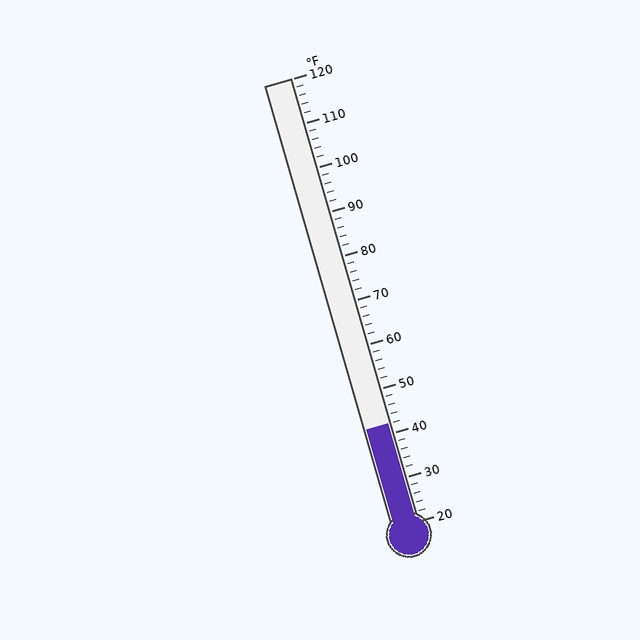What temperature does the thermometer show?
The thermometer shows approximately 42°F.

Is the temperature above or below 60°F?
The temperature is below 60°F.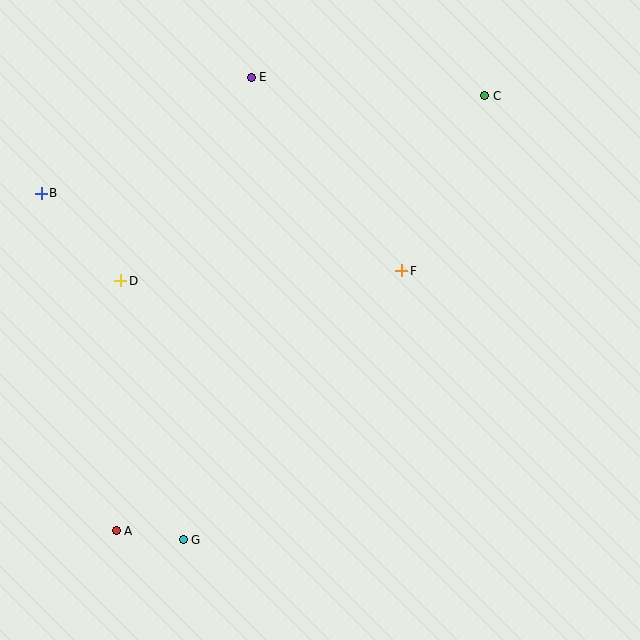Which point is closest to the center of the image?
Point F at (402, 271) is closest to the center.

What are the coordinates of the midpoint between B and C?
The midpoint between B and C is at (263, 144).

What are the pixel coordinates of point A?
Point A is at (116, 531).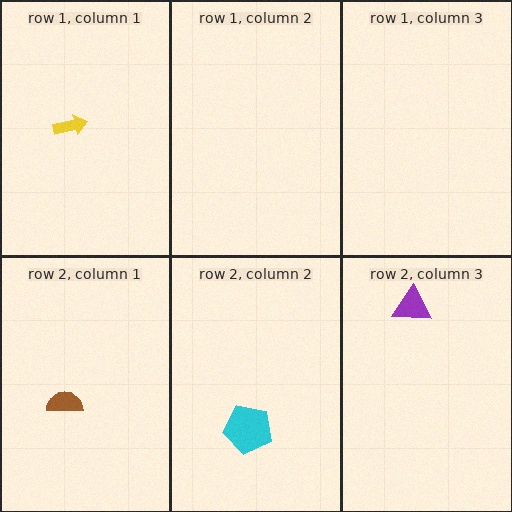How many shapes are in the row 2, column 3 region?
1.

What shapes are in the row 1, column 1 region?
The yellow arrow.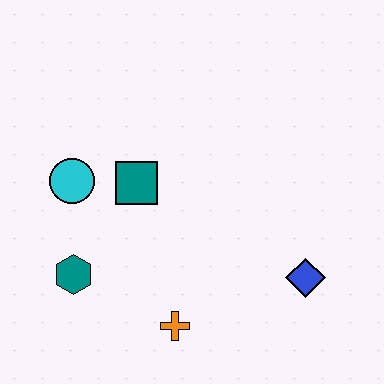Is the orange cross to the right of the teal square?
Yes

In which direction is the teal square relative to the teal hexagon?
The teal square is above the teal hexagon.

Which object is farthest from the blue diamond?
The cyan circle is farthest from the blue diamond.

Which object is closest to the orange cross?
The teal hexagon is closest to the orange cross.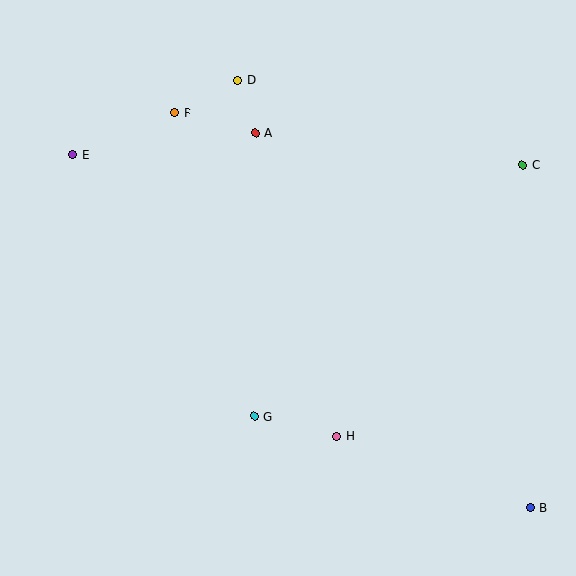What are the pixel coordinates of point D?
Point D is at (238, 80).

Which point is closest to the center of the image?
Point G at (254, 416) is closest to the center.